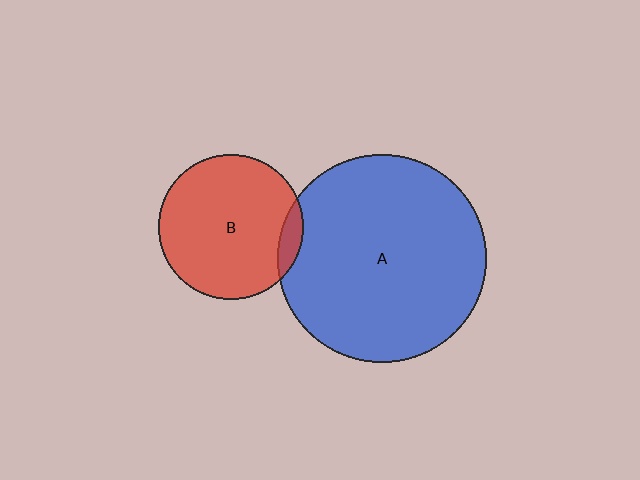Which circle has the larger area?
Circle A (blue).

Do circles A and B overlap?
Yes.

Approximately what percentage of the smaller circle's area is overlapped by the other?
Approximately 10%.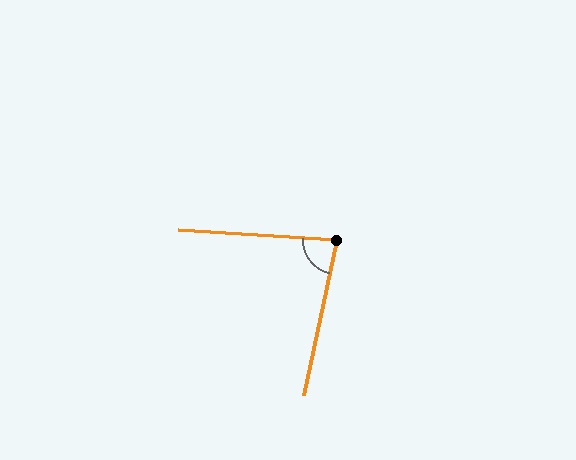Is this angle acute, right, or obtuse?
It is acute.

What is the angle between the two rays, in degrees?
Approximately 82 degrees.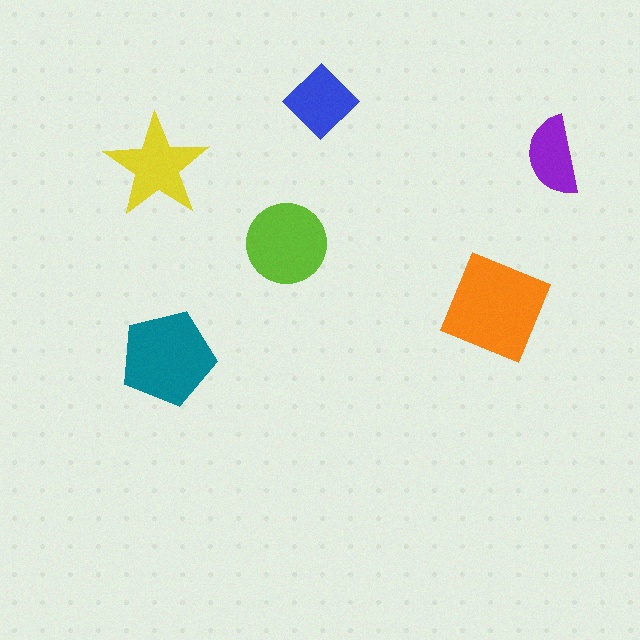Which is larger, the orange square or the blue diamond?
The orange square.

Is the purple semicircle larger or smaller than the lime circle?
Smaller.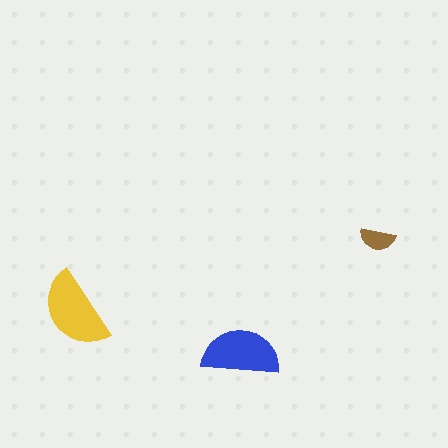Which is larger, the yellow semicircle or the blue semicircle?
The yellow one.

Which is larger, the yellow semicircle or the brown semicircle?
The yellow one.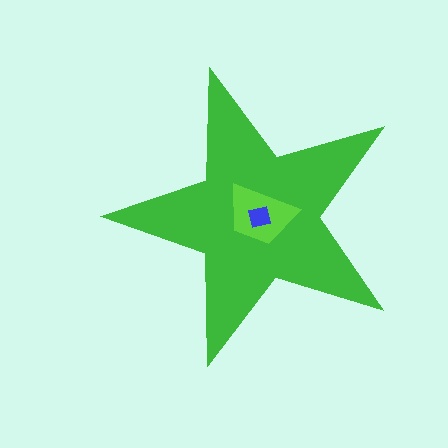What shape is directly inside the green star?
The lime trapezoid.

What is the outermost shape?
The green star.